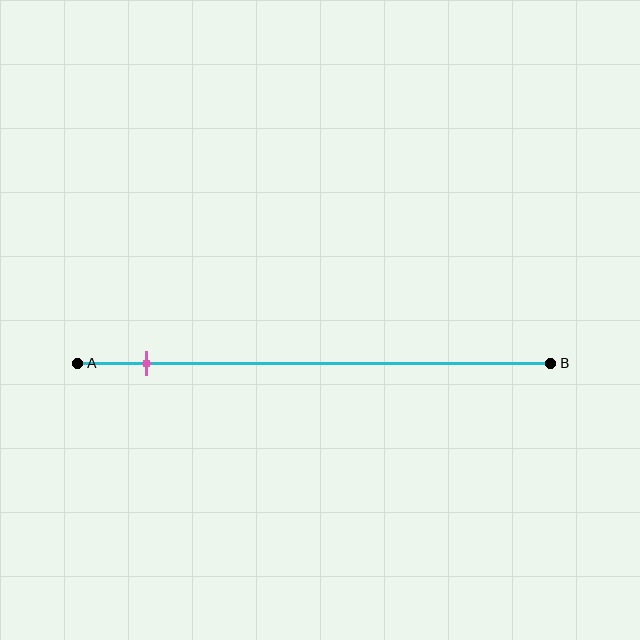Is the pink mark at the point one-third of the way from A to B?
No, the mark is at about 15% from A, not at the 33% one-third point.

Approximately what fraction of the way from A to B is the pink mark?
The pink mark is approximately 15% of the way from A to B.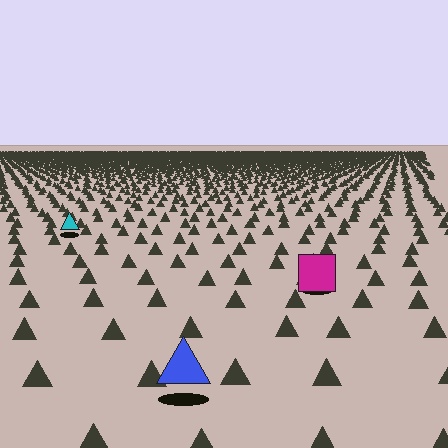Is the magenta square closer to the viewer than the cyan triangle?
Yes. The magenta square is closer — you can tell from the texture gradient: the ground texture is coarser near it.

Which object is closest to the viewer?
The blue triangle is closest. The texture marks near it are larger and more spread out.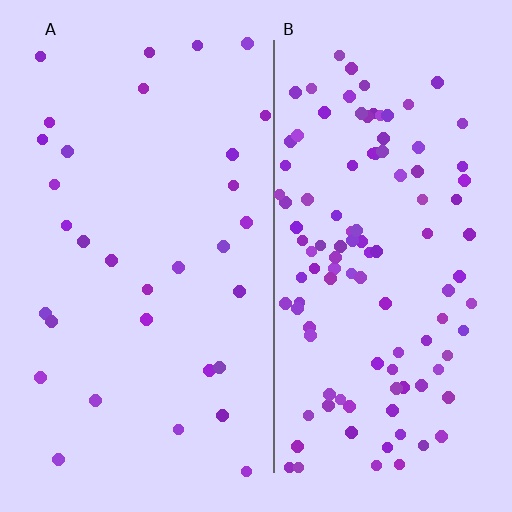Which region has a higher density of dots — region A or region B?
B (the right).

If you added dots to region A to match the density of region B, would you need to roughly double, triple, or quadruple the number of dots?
Approximately triple.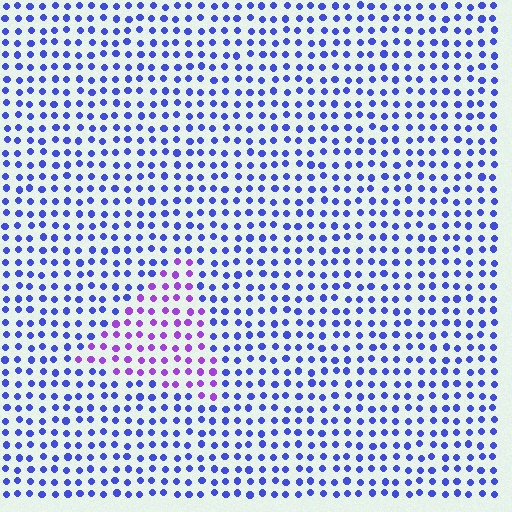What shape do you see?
I see a triangle.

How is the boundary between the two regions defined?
The boundary is defined purely by a slight shift in hue (about 44 degrees). Spacing, size, and orientation are identical on both sides.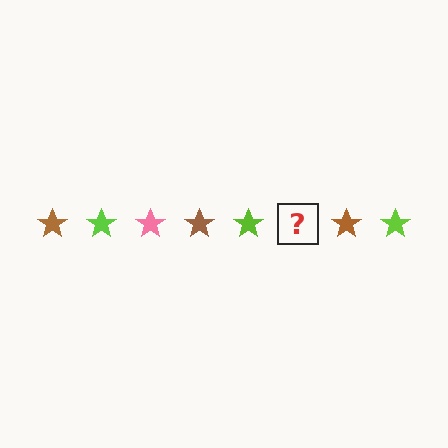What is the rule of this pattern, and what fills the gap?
The rule is that the pattern cycles through brown, lime, pink stars. The gap should be filled with a pink star.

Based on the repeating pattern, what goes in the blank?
The blank should be a pink star.